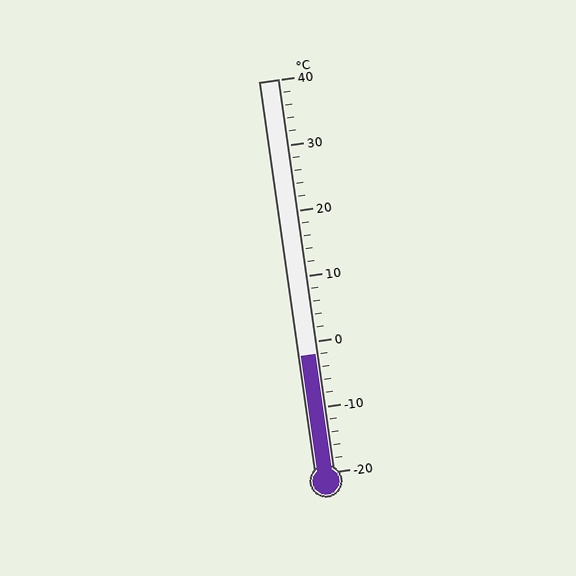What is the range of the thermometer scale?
The thermometer scale ranges from -20°C to 40°C.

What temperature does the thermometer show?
The thermometer shows approximately -2°C.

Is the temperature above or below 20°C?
The temperature is below 20°C.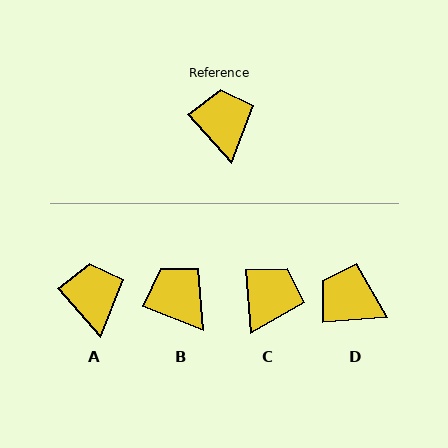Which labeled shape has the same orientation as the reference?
A.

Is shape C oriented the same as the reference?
No, it is off by about 38 degrees.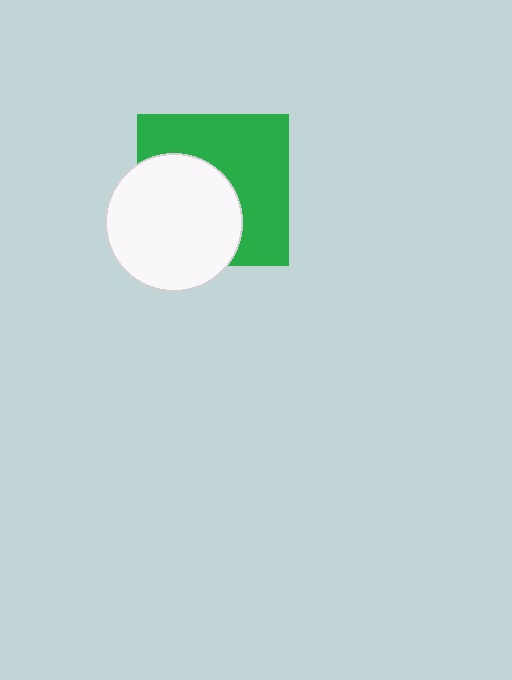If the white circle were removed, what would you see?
You would see the complete green square.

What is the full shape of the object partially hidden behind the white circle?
The partially hidden object is a green square.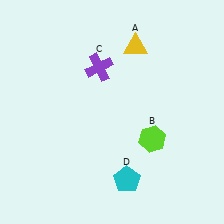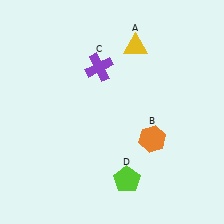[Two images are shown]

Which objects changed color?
B changed from lime to orange. D changed from cyan to lime.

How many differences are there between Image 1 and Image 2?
There are 2 differences between the two images.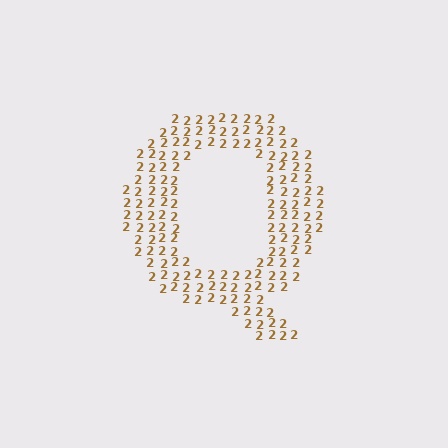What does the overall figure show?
The overall figure shows the letter Q.